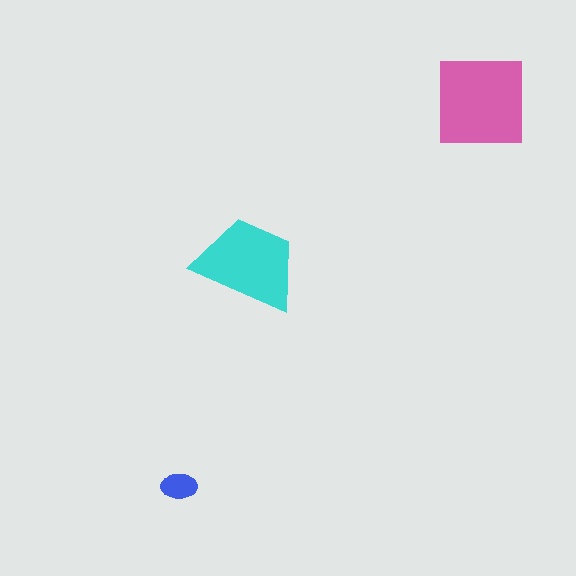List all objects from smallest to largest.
The blue ellipse, the cyan trapezoid, the pink square.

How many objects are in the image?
There are 3 objects in the image.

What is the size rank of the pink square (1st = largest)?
1st.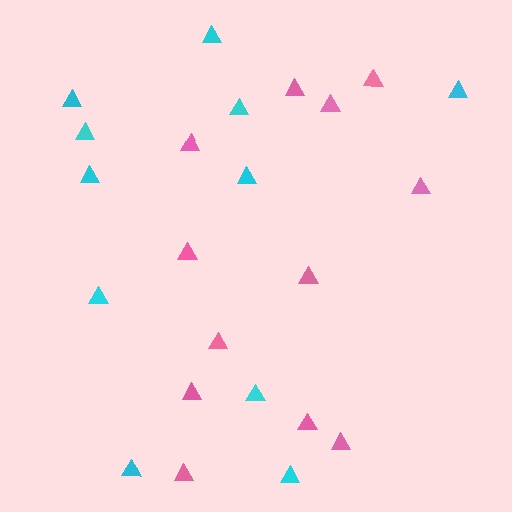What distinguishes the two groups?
There are 2 groups: one group of pink triangles (12) and one group of cyan triangles (11).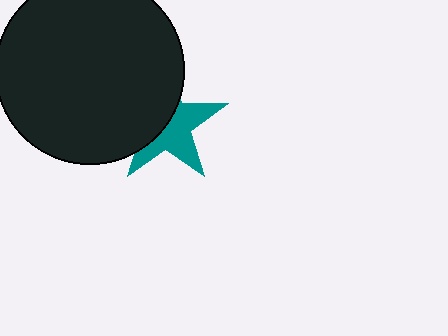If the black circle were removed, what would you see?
You would see the complete teal star.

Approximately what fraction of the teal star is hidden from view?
Roughly 48% of the teal star is hidden behind the black circle.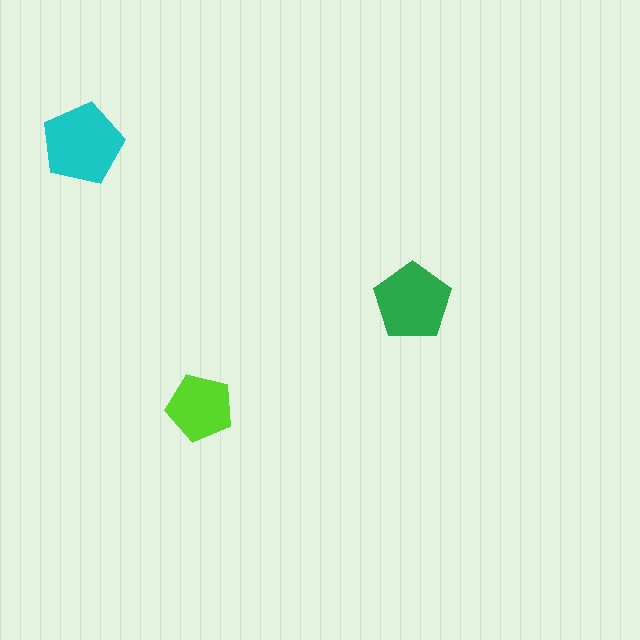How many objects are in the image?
There are 3 objects in the image.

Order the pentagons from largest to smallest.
the cyan one, the green one, the lime one.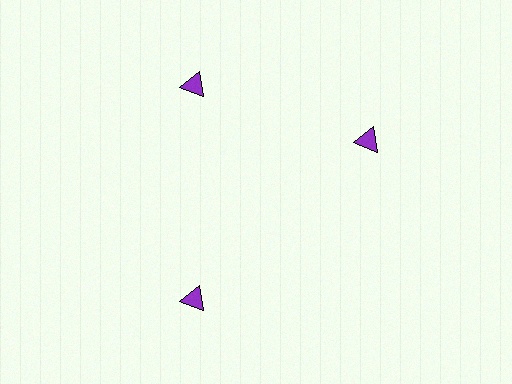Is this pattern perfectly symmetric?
No. The 3 purple triangles are arranged in a ring, but one element near the 3 o'clock position is rotated out of alignment along the ring, breaking the 3-fold rotational symmetry.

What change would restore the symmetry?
The symmetry would be restored by rotating it back into even spacing with its neighbors so that all 3 triangles sit at equal angles and equal distance from the center.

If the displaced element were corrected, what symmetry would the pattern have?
It would have 3-fold rotational symmetry — the pattern would map onto itself every 120 degrees.